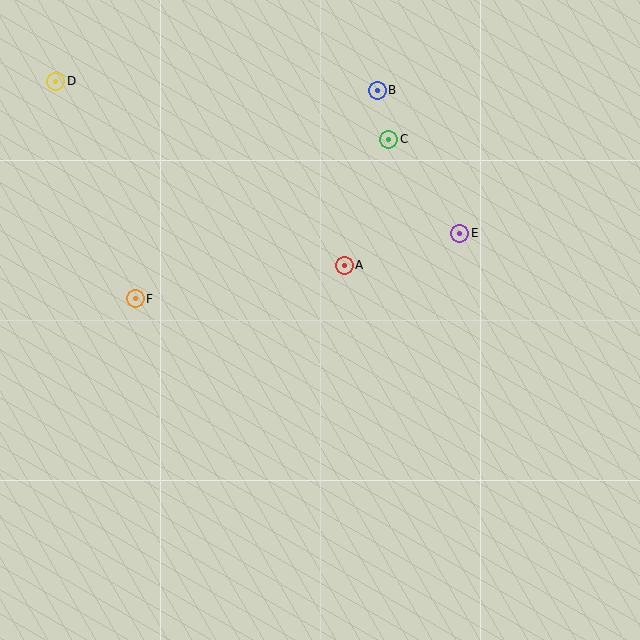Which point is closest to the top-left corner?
Point D is closest to the top-left corner.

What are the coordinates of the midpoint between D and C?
The midpoint between D and C is at (222, 110).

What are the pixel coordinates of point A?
Point A is at (344, 265).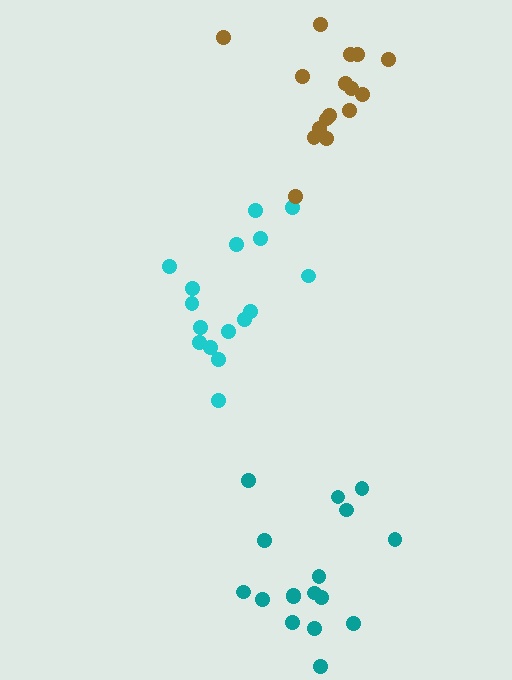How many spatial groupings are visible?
There are 3 spatial groupings.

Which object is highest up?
The brown cluster is topmost.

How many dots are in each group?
Group 1: 17 dots, Group 2: 16 dots, Group 3: 16 dots (49 total).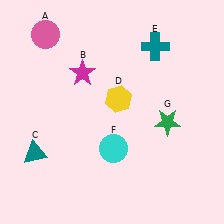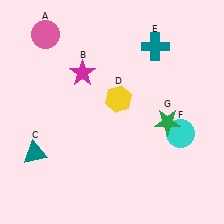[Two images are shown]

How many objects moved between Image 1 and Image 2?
1 object moved between the two images.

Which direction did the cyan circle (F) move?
The cyan circle (F) moved right.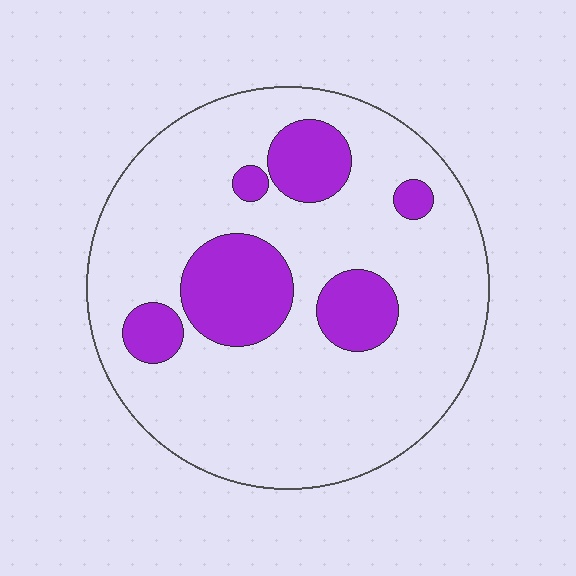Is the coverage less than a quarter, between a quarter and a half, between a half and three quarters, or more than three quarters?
Less than a quarter.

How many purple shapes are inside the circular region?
6.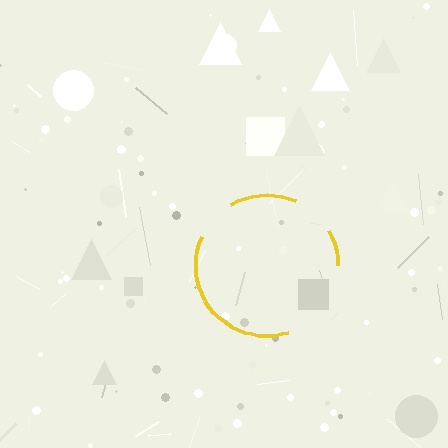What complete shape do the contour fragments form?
The contour fragments form a circle.